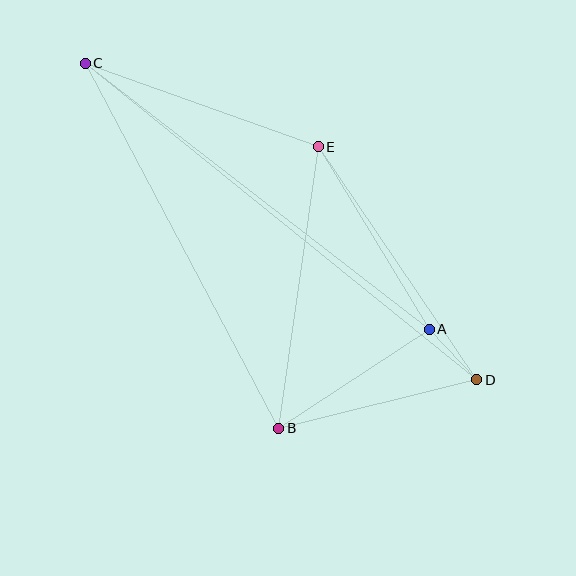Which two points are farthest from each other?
Points C and D are farthest from each other.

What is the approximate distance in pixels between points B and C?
The distance between B and C is approximately 413 pixels.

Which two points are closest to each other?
Points A and D are closest to each other.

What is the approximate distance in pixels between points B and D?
The distance between B and D is approximately 204 pixels.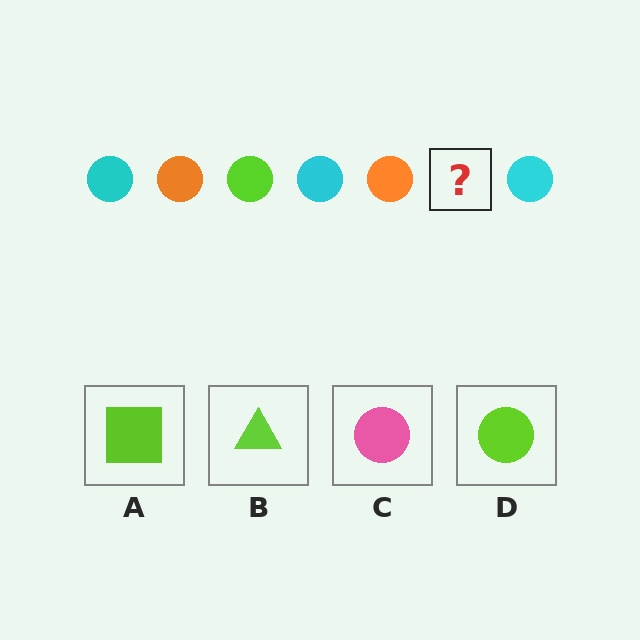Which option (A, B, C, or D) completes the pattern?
D.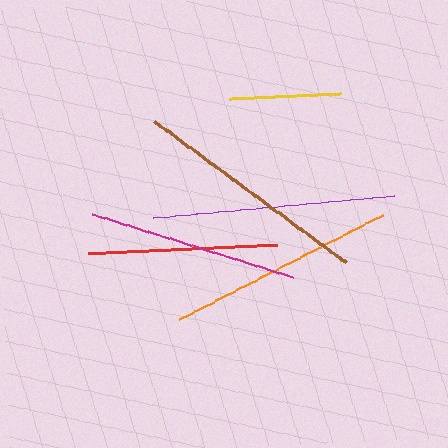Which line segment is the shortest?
The yellow line is the shortest at approximately 112 pixels.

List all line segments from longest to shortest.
From longest to shortest: purple, brown, orange, magenta, red, yellow.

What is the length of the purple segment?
The purple segment is approximately 243 pixels long.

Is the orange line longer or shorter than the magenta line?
The orange line is longer than the magenta line.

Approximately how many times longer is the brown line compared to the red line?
The brown line is approximately 1.3 times the length of the red line.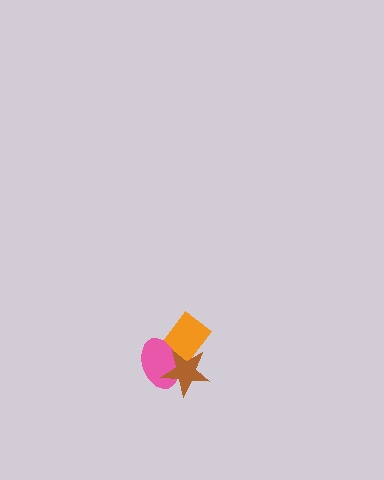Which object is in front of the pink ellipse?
The brown star is in front of the pink ellipse.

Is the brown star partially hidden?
No, no other shape covers it.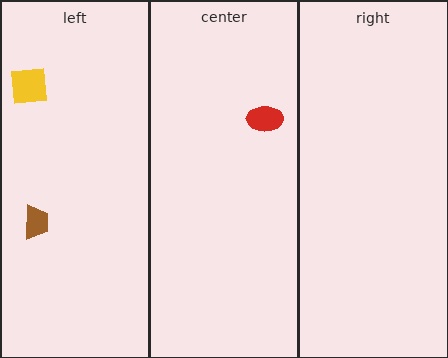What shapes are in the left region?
The yellow square, the brown trapezoid.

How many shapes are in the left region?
2.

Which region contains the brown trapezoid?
The left region.